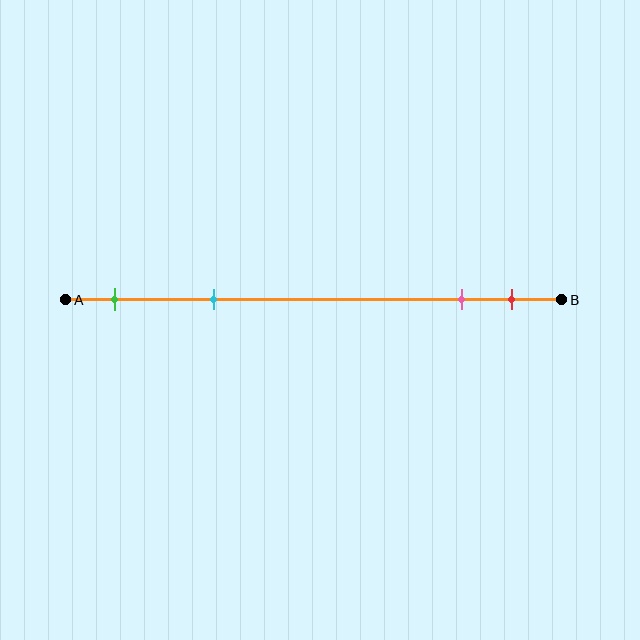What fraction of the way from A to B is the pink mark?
The pink mark is approximately 80% (0.8) of the way from A to B.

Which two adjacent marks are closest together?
The pink and red marks are the closest adjacent pair.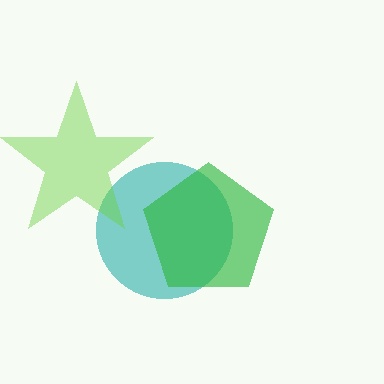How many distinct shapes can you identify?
There are 3 distinct shapes: a teal circle, a green pentagon, a lime star.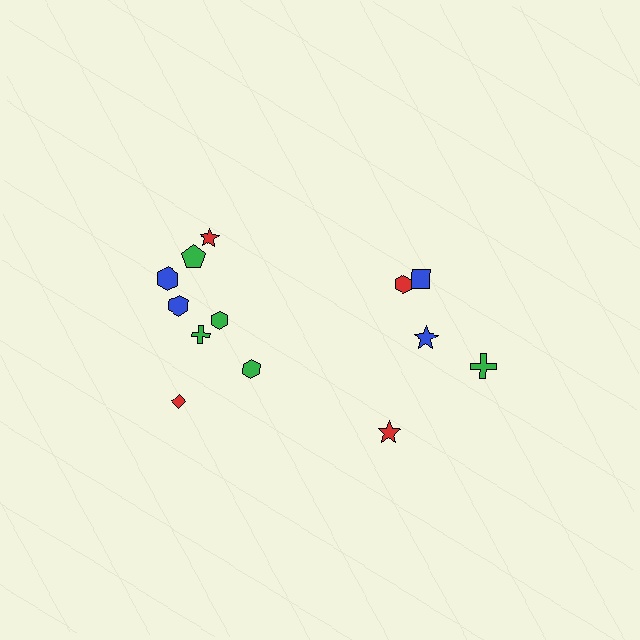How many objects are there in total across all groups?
There are 13 objects.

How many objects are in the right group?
There are 5 objects.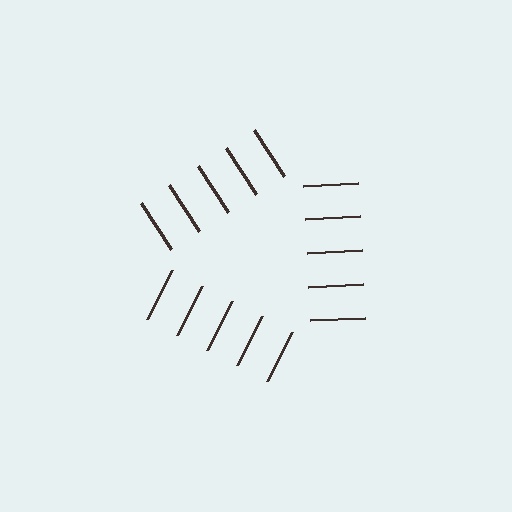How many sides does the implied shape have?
3 sides — the line-ends trace a triangle.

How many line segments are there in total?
15 — 5 along each of the 3 edges.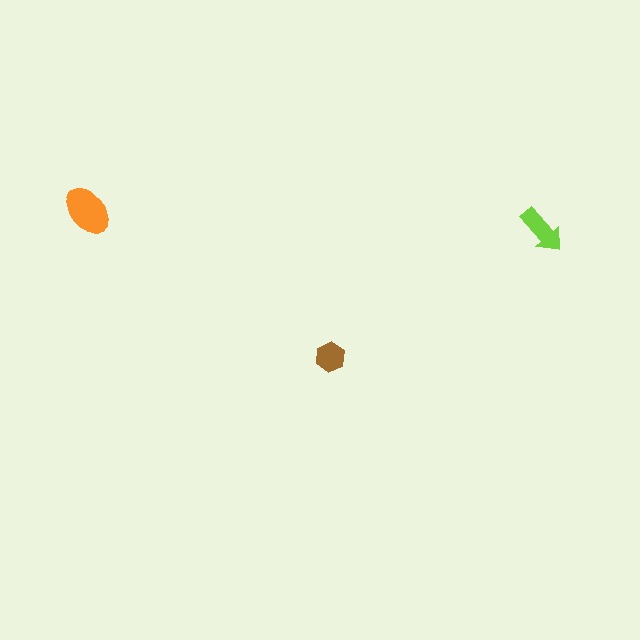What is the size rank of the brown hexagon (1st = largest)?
3rd.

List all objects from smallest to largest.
The brown hexagon, the lime arrow, the orange ellipse.